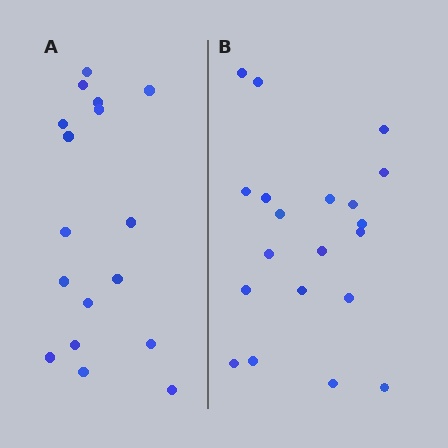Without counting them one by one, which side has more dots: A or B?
Region B (the right region) has more dots.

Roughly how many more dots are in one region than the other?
Region B has just a few more — roughly 2 or 3 more dots than region A.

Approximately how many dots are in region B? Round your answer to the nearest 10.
About 20 dots.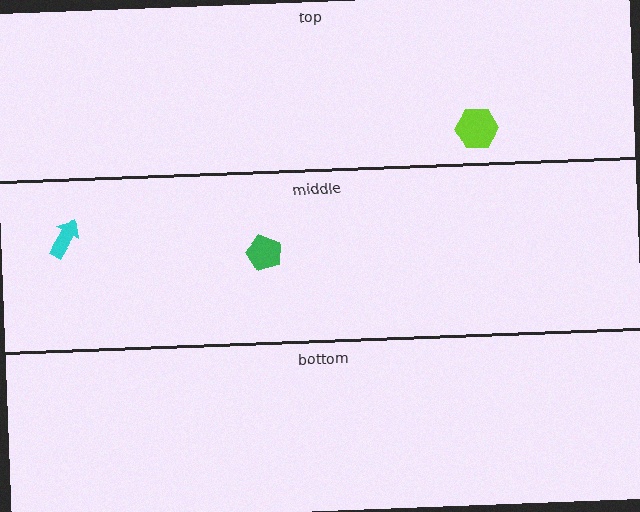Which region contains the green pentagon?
The middle region.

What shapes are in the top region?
The lime hexagon.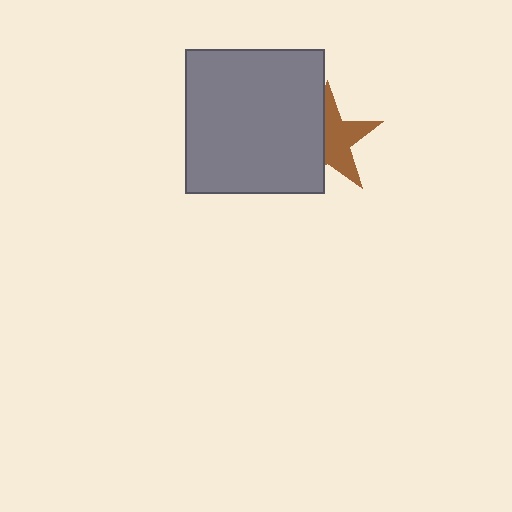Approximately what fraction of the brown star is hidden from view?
Roughly 47% of the brown star is hidden behind the gray rectangle.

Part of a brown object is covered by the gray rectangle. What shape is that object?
It is a star.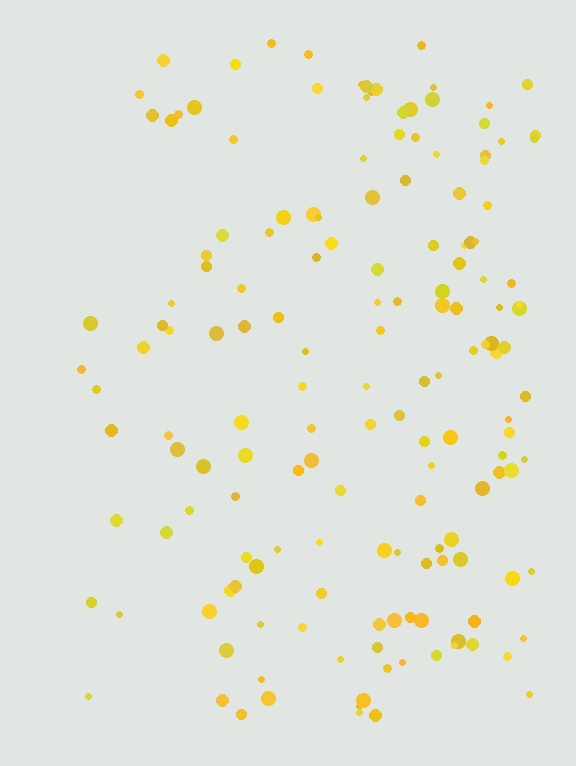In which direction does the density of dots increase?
From left to right, with the right side densest.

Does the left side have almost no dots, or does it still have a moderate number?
Still a moderate number, just noticeably fewer than the right.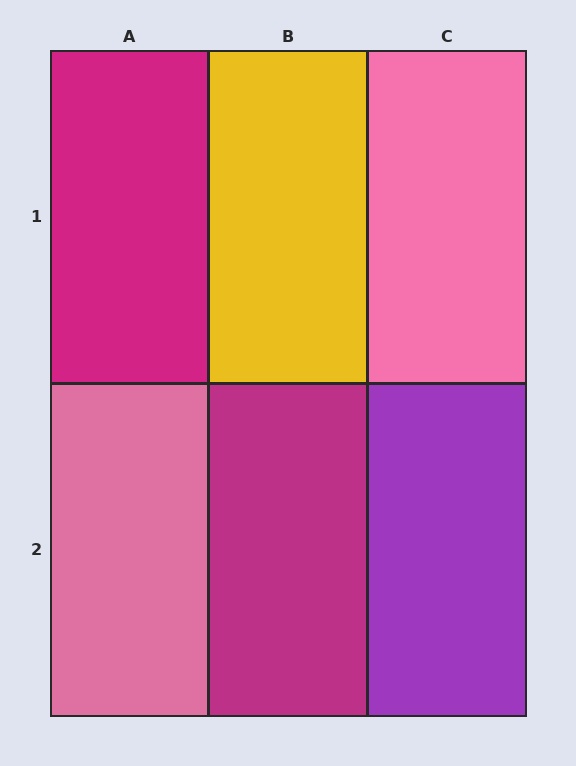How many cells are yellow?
1 cell is yellow.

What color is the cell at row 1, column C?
Pink.